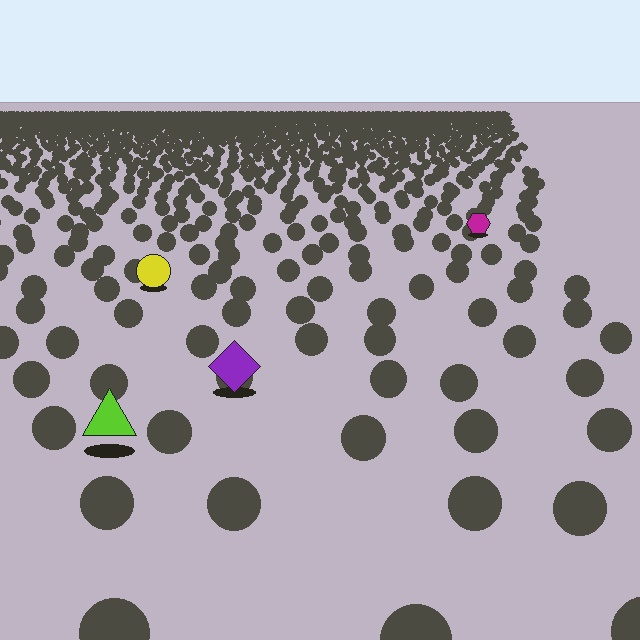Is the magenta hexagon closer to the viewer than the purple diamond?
No. The purple diamond is closer — you can tell from the texture gradient: the ground texture is coarser near it.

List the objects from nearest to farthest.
From nearest to farthest: the lime triangle, the purple diamond, the yellow circle, the magenta hexagon.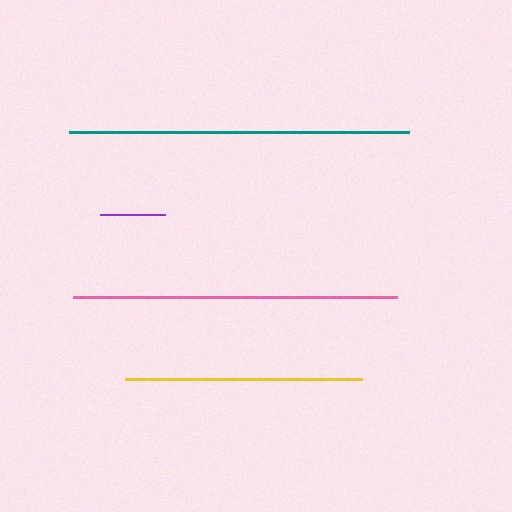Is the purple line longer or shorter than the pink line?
The pink line is longer than the purple line.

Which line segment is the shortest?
The purple line is the shortest at approximately 65 pixels.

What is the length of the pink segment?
The pink segment is approximately 324 pixels long.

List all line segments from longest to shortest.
From longest to shortest: teal, pink, yellow, purple.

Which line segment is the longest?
The teal line is the longest at approximately 340 pixels.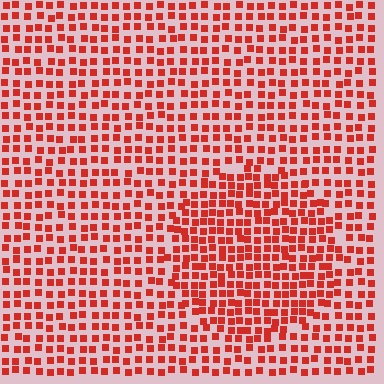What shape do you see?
I see a circle.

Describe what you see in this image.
The image contains small red elements arranged at two different densities. A circle-shaped region is visible where the elements are more densely packed than the surrounding area.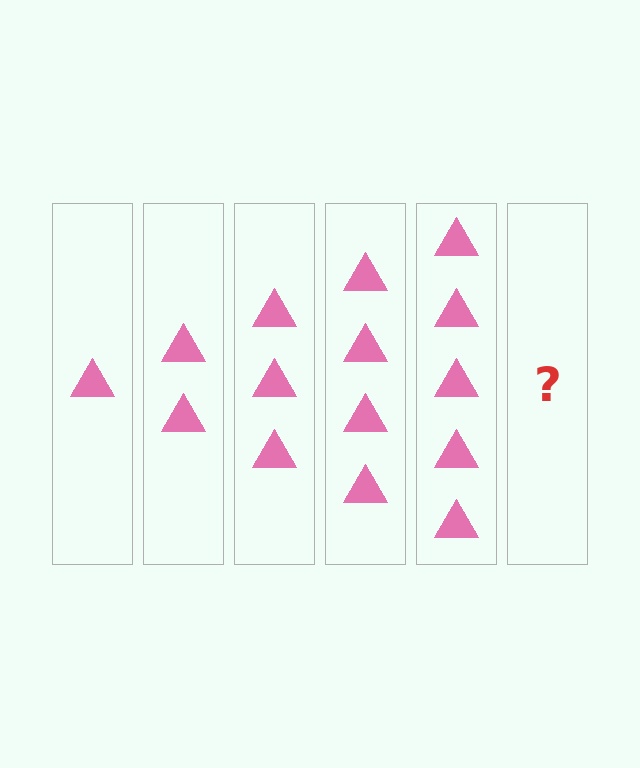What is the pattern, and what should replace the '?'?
The pattern is that each step adds one more triangle. The '?' should be 6 triangles.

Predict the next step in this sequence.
The next step is 6 triangles.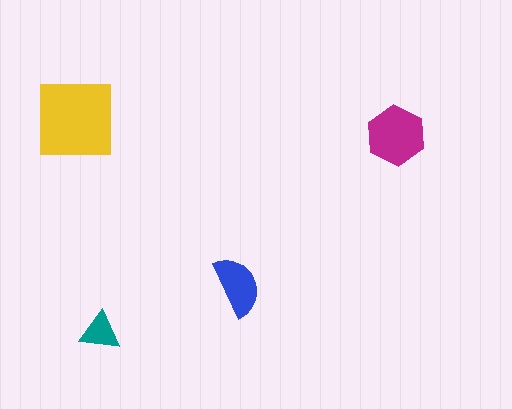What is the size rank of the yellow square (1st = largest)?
1st.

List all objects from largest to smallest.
The yellow square, the magenta hexagon, the blue semicircle, the teal triangle.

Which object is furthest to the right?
The magenta hexagon is rightmost.